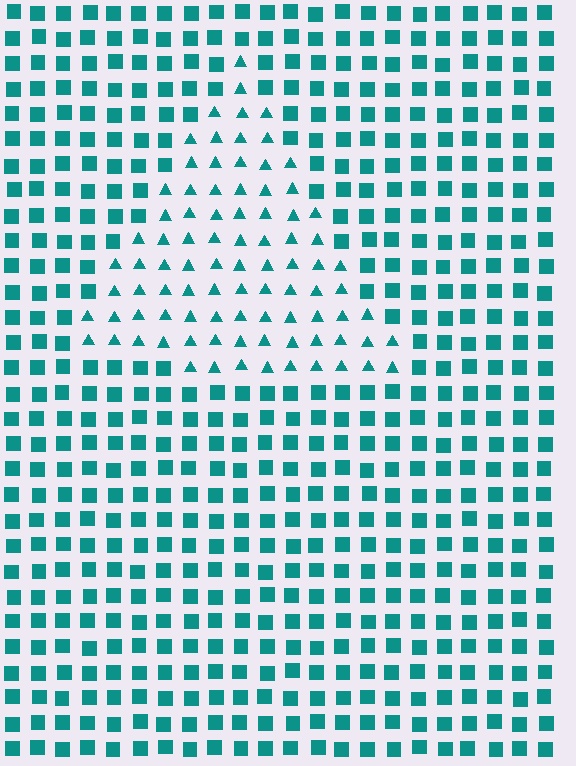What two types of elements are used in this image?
The image uses triangles inside the triangle region and squares outside it.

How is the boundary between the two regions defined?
The boundary is defined by a change in element shape: triangles inside vs. squares outside. All elements share the same color and spacing.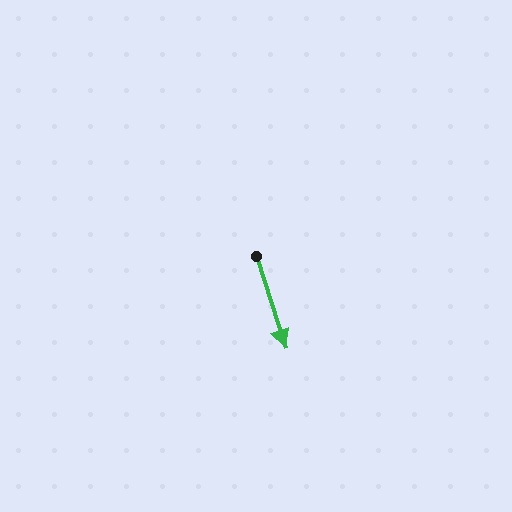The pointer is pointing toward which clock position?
Roughly 5 o'clock.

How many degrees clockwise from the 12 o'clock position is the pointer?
Approximately 162 degrees.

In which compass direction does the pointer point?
South.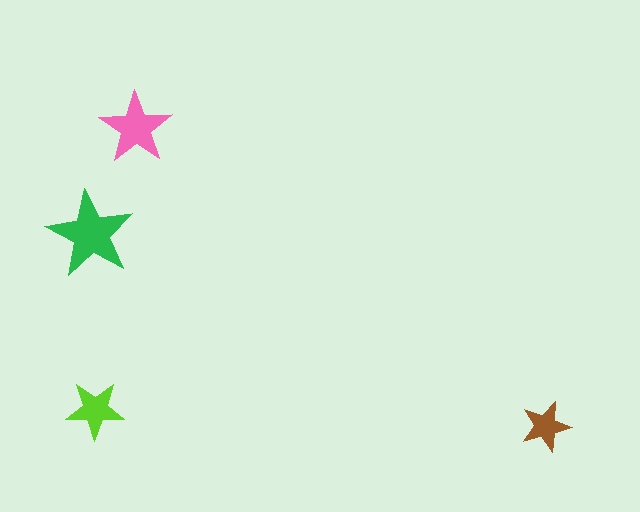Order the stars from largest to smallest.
the green one, the pink one, the lime one, the brown one.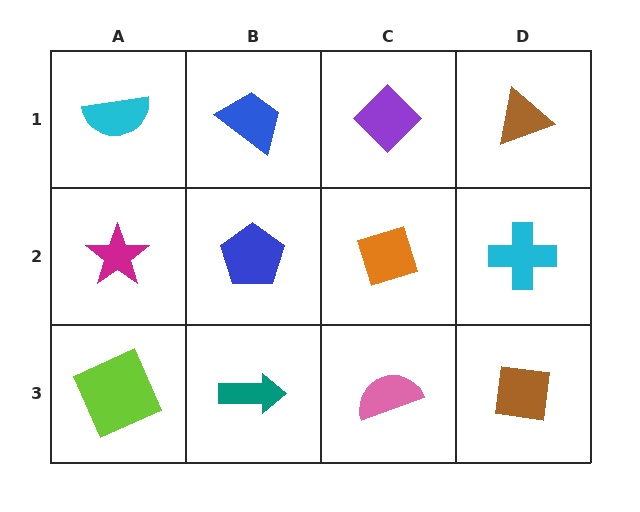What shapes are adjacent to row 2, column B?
A blue trapezoid (row 1, column B), a teal arrow (row 3, column B), a magenta star (row 2, column A), an orange diamond (row 2, column C).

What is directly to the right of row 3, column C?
A brown square.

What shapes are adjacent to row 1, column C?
An orange diamond (row 2, column C), a blue trapezoid (row 1, column B), a brown triangle (row 1, column D).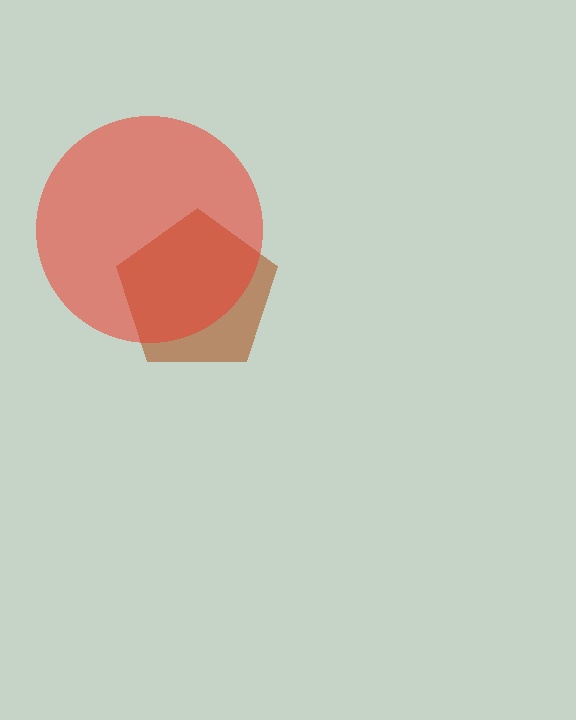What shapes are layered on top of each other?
The layered shapes are: a brown pentagon, a red circle.